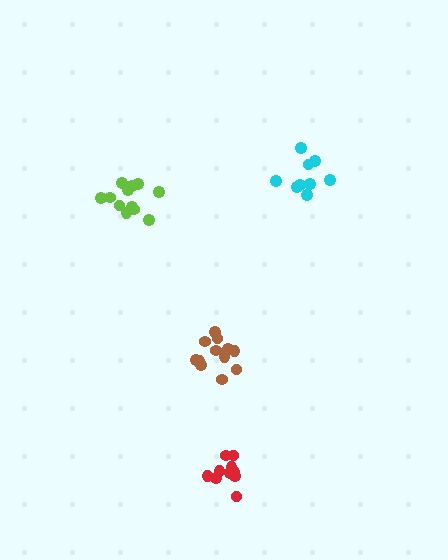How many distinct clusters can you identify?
There are 4 distinct clusters.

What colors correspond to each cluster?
The clusters are colored: brown, lime, cyan, red.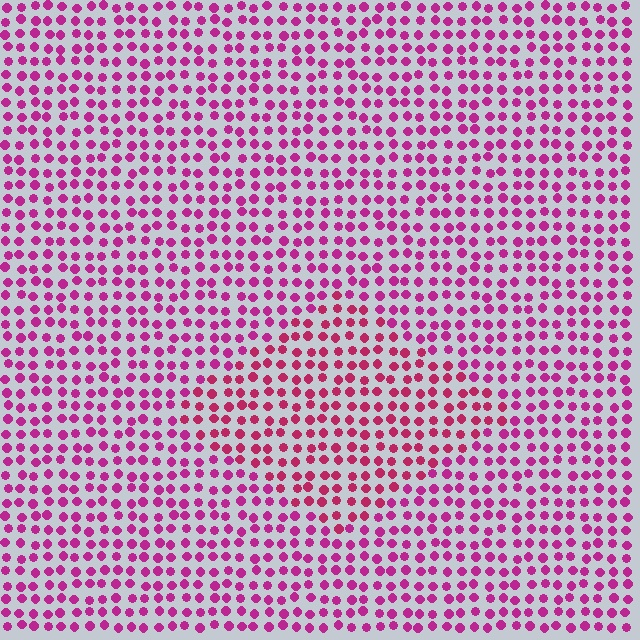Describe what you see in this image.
The image is filled with small magenta elements in a uniform arrangement. A diamond-shaped region is visible where the elements are tinted to a slightly different hue, forming a subtle color boundary.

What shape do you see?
I see a diamond.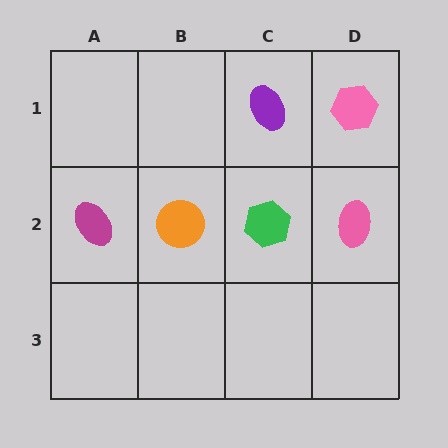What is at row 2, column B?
An orange circle.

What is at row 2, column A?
A magenta ellipse.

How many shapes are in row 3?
0 shapes.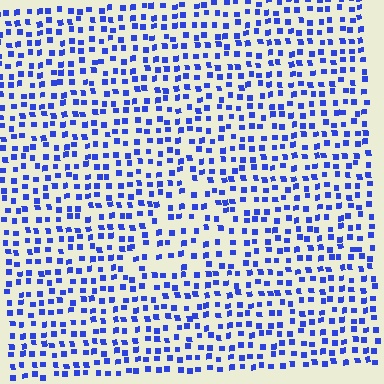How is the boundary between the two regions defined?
The boundary is defined by a change in element density (approximately 1.4x ratio). All elements are the same color, size, and shape.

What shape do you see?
I see a triangle.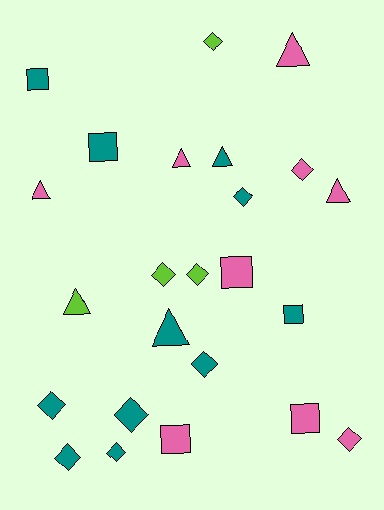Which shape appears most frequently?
Diamond, with 11 objects.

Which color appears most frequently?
Teal, with 11 objects.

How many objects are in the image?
There are 24 objects.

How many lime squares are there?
There are no lime squares.